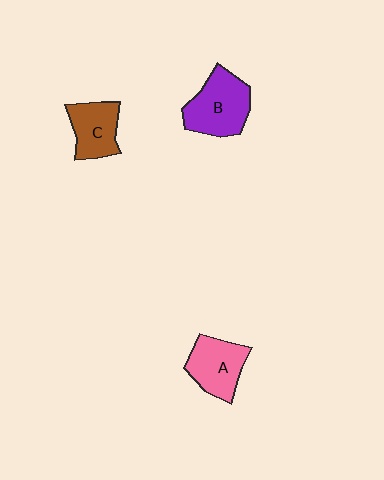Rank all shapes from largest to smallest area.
From largest to smallest: B (purple), A (pink), C (brown).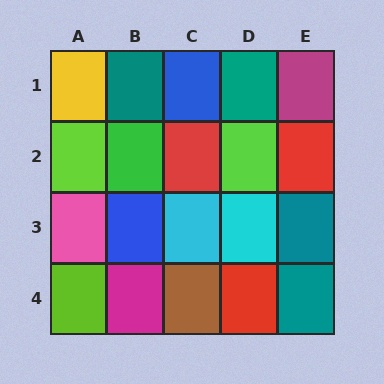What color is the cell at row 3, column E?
Teal.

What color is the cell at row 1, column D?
Teal.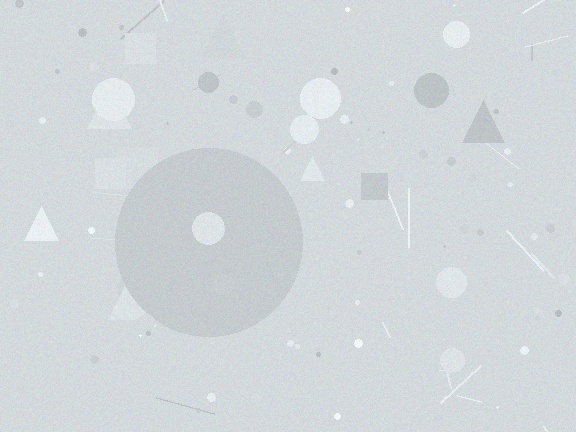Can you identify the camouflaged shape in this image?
The camouflaged shape is a circle.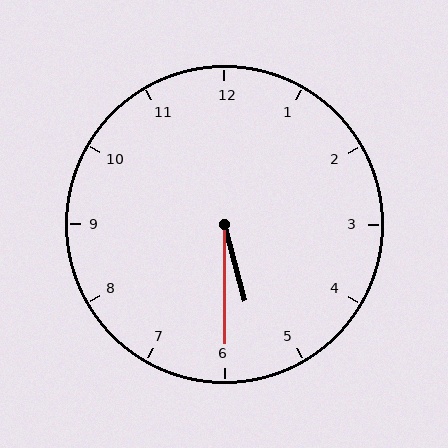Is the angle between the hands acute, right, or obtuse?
It is acute.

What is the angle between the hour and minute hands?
Approximately 15 degrees.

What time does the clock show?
5:30.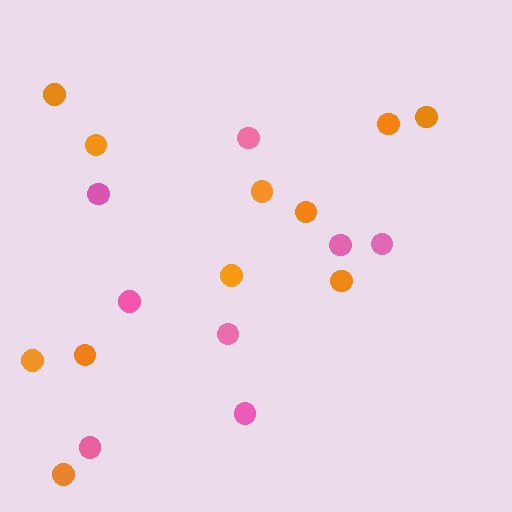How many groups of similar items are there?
There are 2 groups: one group of orange circles (11) and one group of pink circles (8).